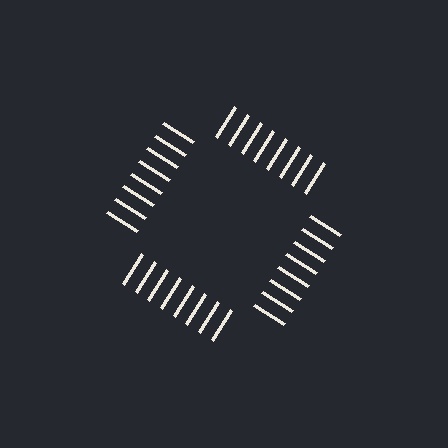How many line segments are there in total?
32 — 8 along each of the 4 edges.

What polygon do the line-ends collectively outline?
An illusory square — the line segments terminate on its edges but no continuous stroke is drawn.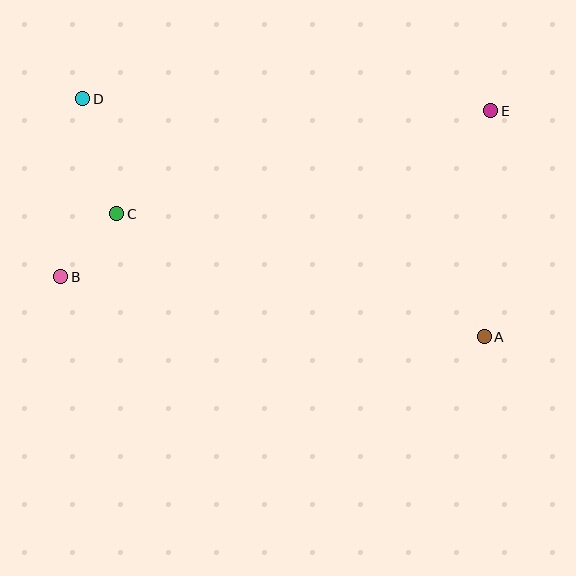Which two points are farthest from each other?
Points A and D are farthest from each other.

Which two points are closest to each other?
Points B and C are closest to each other.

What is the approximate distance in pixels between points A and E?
The distance between A and E is approximately 226 pixels.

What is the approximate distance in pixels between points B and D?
The distance between B and D is approximately 179 pixels.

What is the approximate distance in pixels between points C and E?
The distance between C and E is approximately 388 pixels.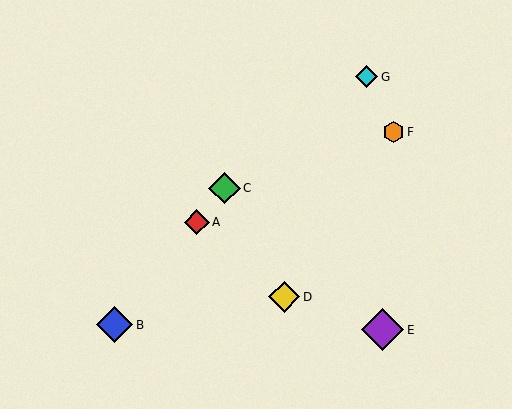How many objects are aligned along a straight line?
3 objects (A, B, C) are aligned along a straight line.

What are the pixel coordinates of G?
Object G is at (366, 77).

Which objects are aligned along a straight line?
Objects A, B, C are aligned along a straight line.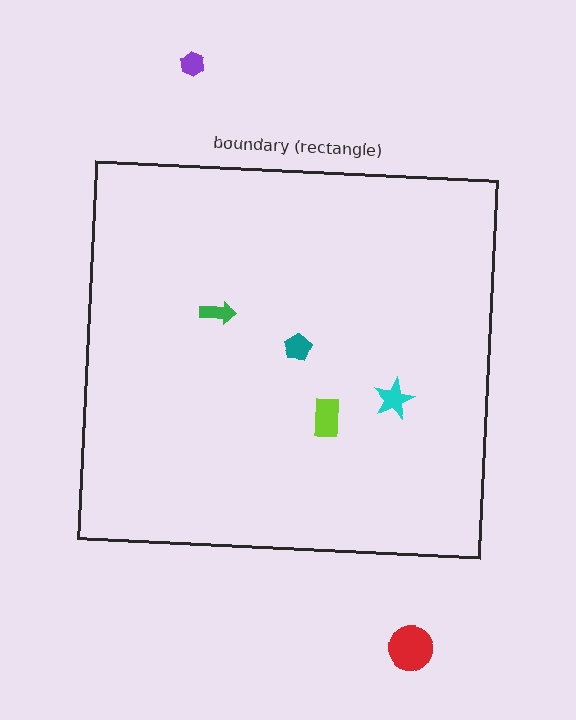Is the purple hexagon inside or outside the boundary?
Outside.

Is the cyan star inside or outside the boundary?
Inside.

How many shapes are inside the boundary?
4 inside, 2 outside.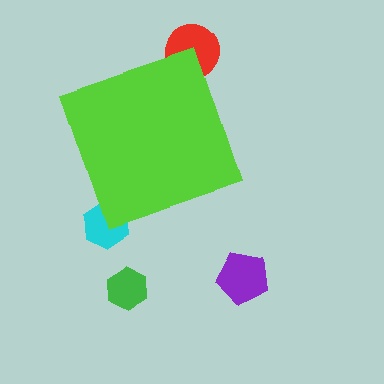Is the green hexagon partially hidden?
No, the green hexagon is fully visible.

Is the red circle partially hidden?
Yes, the red circle is partially hidden behind the lime diamond.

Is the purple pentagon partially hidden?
No, the purple pentagon is fully visible.